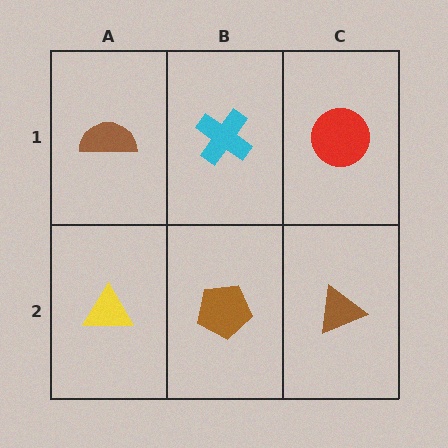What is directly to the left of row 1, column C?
A cyan cross.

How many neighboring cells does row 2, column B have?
3.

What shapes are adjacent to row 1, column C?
A brown triangle (row 2, column C), a cyan cross (row 1, column B).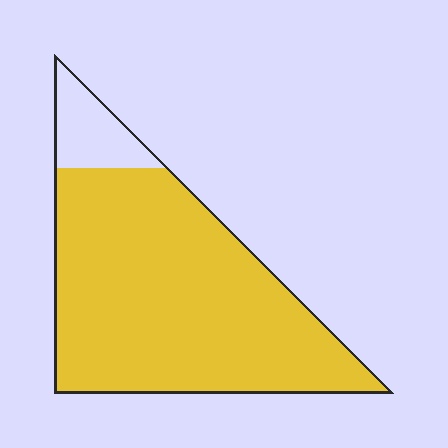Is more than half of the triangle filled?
Yes.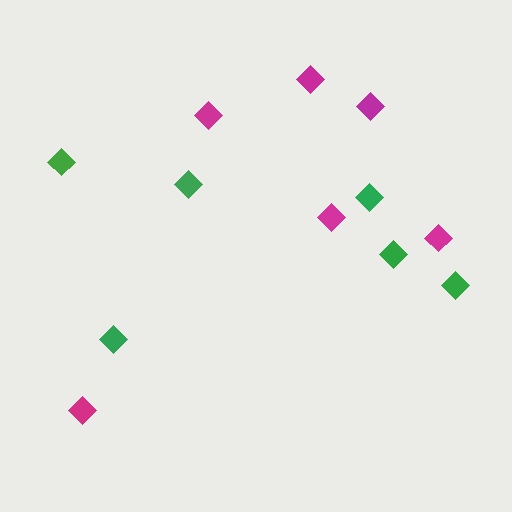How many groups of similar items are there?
There are 2 groups: one group of green diamonds (6) and one group of magenta diamonds (6).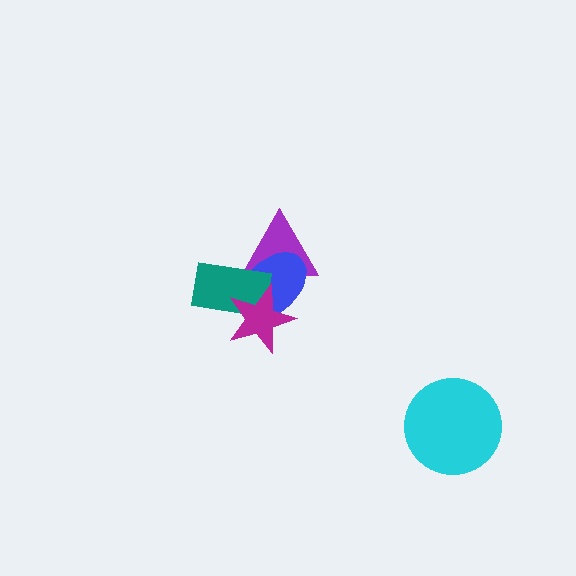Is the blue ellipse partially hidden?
Yes, it is partially covered by another shape.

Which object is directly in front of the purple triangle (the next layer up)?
The blue ellipse is directly in front of the purple triangle.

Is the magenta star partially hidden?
No, no other shape covers it.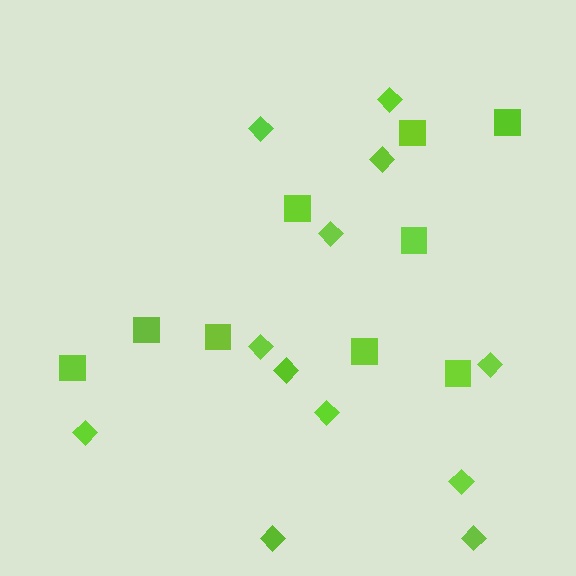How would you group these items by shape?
There are 2 groups: one group of squares (9) and one group of diamonds (12).